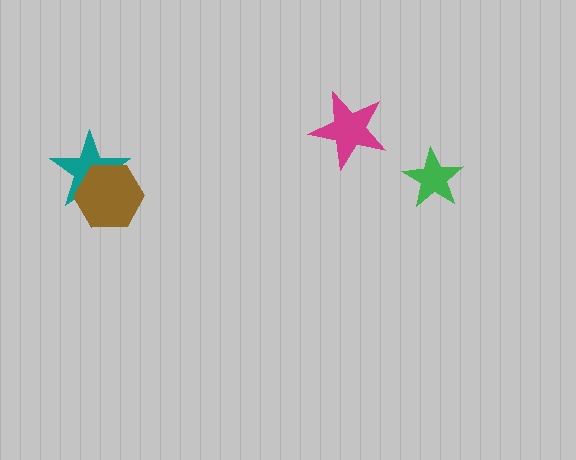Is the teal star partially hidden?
Yes, it is partially covered by another shape.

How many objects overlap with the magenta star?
0 objects overlap with the magenta star.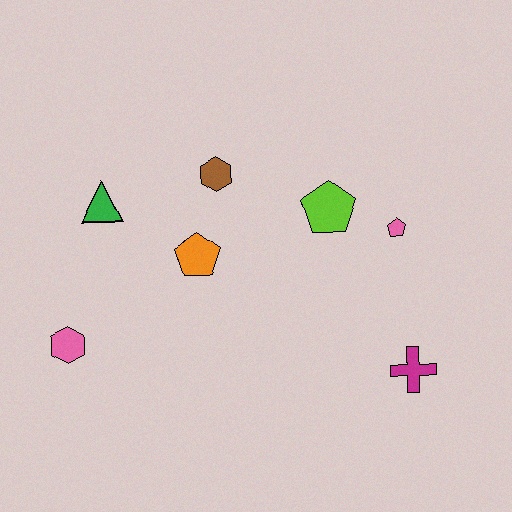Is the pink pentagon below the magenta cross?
No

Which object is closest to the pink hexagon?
The green triangle is closest to the pink hexagon.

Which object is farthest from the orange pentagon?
The magenta cross is farthest from the orange pentagon.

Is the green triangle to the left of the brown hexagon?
Yes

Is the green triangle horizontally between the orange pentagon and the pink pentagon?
No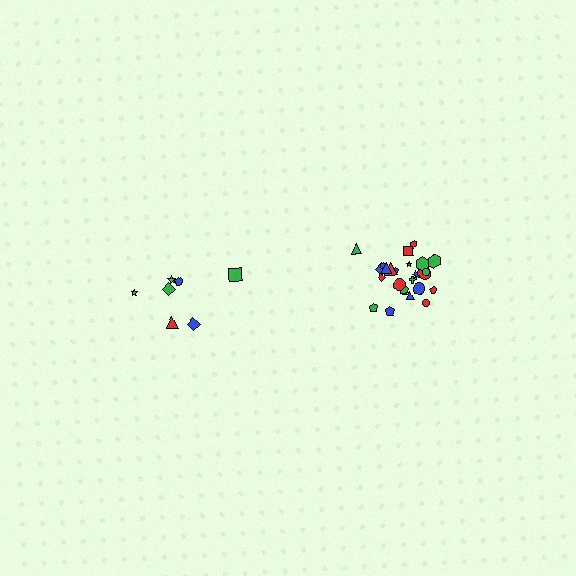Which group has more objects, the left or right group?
The right group.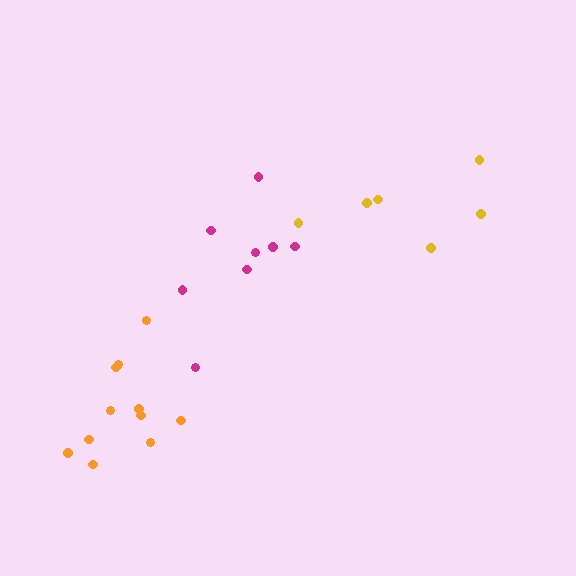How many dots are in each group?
Group 1: 8 dots, Group 2: 11 dots, Group 3: 6 dots (25 total).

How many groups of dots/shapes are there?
There are 3 groups.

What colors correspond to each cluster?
The clusters are colored: magenta, orange, yellow.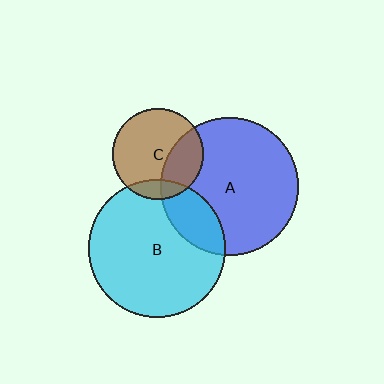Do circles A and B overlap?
Yes.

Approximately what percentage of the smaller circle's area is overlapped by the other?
Approximately 20%.